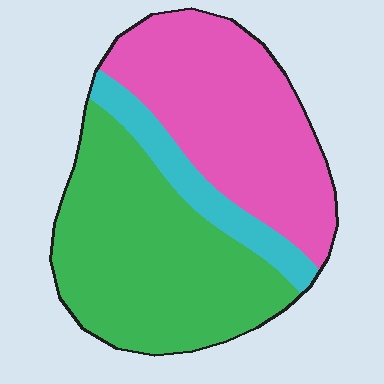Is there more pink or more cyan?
Pink.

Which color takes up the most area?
Green, at roughly 45%.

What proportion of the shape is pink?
Pink takes up between a quarter and a half of the shape.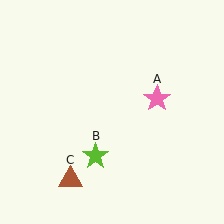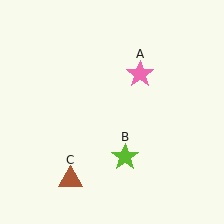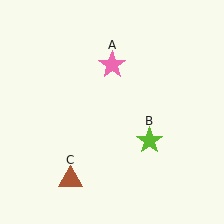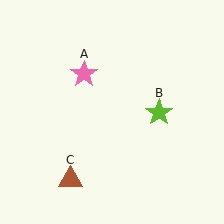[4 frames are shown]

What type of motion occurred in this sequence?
The pink star (object A), lime star (object B) rotated counterclockwise around the center of the scene.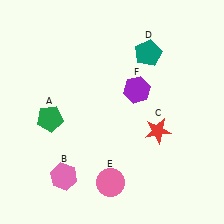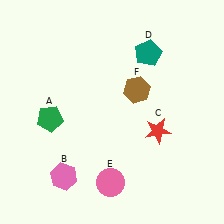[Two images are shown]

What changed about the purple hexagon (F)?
In Image 1, F is purple. In Image 2, it changed to brown.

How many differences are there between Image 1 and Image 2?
There is 1 difference between the two images.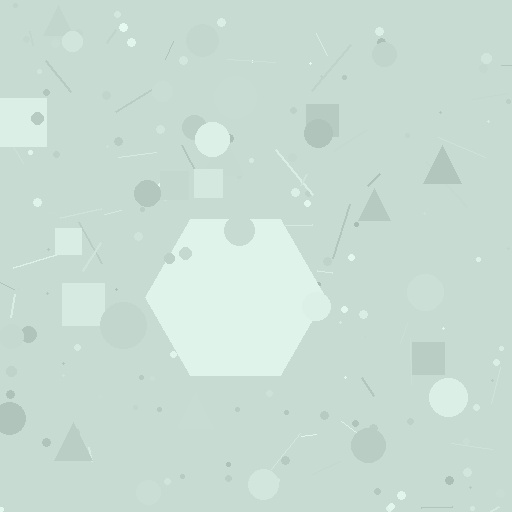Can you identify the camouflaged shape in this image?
The camouflaged shape is a hexagon.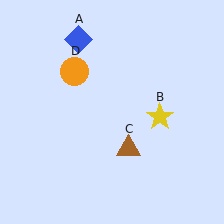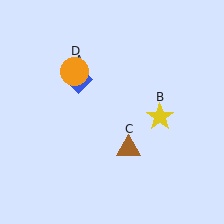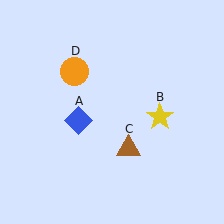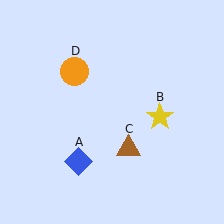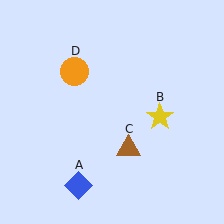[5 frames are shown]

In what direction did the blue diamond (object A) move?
The blue diamond (object A) moved down.